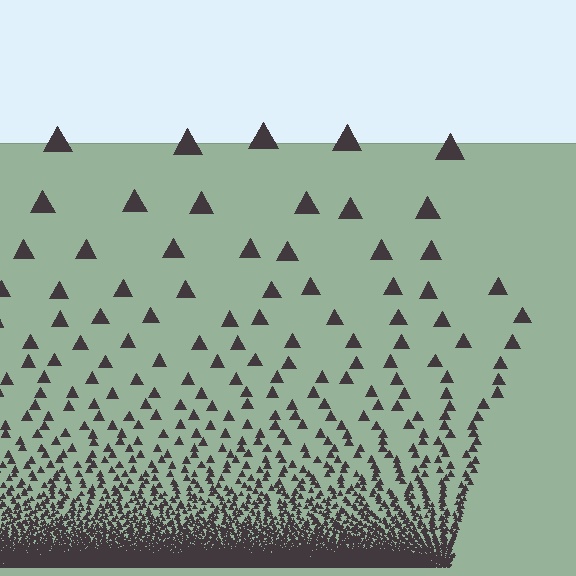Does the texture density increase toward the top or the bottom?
Density increases toward the bottom.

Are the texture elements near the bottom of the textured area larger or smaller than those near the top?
Smaller. The gradient is inverted — elements near the bottom are smaller and denser.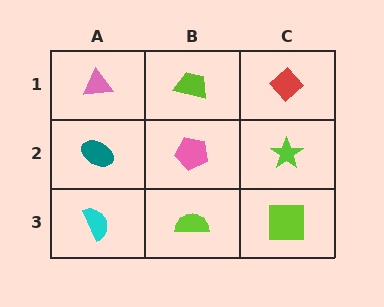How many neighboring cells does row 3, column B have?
3.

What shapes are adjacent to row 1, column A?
A teal ellipse (row 2, column A), a lime trapezoid (row 1, column B).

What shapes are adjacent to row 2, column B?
A lime trapezoid (row 1, column B), a lime semicircle (row 3, column B), a teal ellipse (row 2, column A), a lime star (row 2, column C).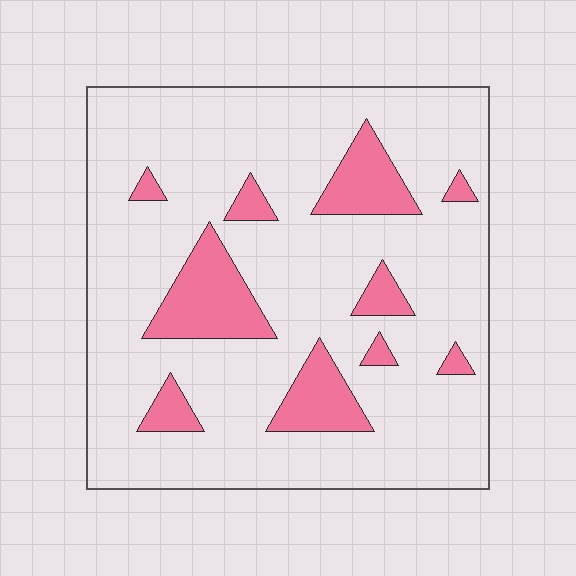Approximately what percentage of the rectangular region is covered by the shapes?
Approximately 15%.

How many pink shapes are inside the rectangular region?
10.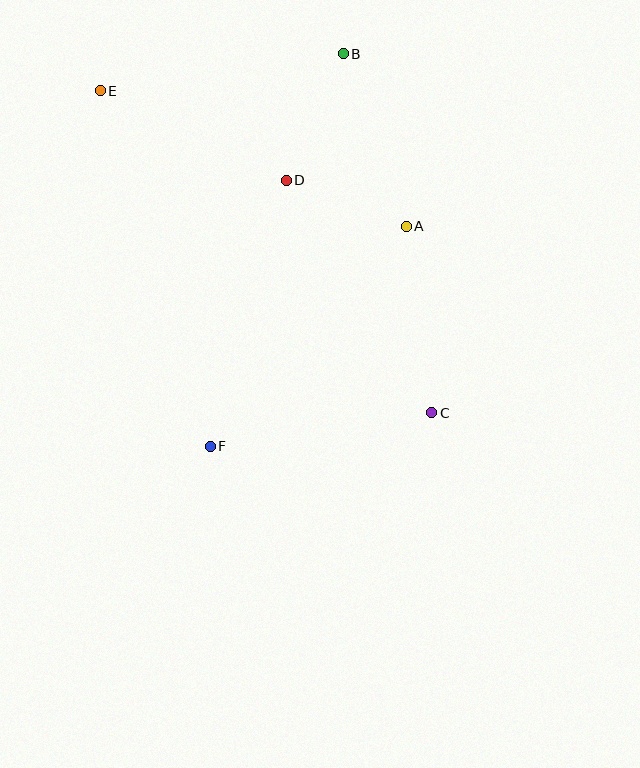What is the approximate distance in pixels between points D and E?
The distance between D and E is approximately 206 pixels.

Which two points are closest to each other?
Points A and D are closest to each other.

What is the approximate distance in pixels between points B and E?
The distance between B and E is approximately 245 pixels.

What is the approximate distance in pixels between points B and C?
The distance between B and C is approximately 370 pixels.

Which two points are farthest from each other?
Points C and E are farthest from each other.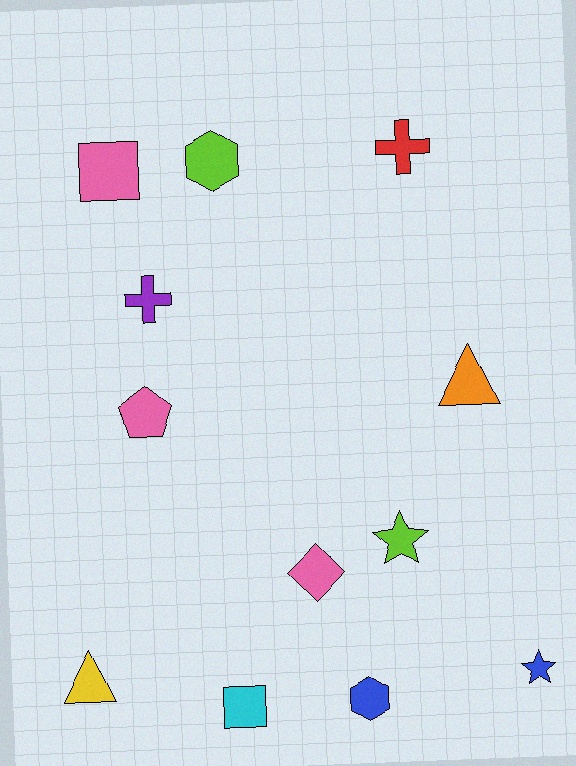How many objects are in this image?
There are 12 objects.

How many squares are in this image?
There are 2 squares.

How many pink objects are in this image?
There are 3 pink objects.